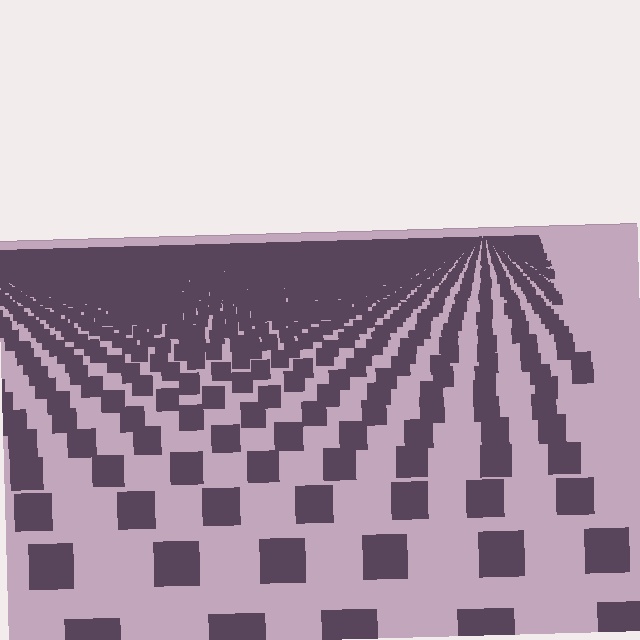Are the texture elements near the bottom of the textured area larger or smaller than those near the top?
Larger. Near the bottom, elements are closer to the viewer and appear at a bigger on-screen size.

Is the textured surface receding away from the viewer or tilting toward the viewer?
The surface is receding away from the viewer. Texture elements get smaller and denser toward the top.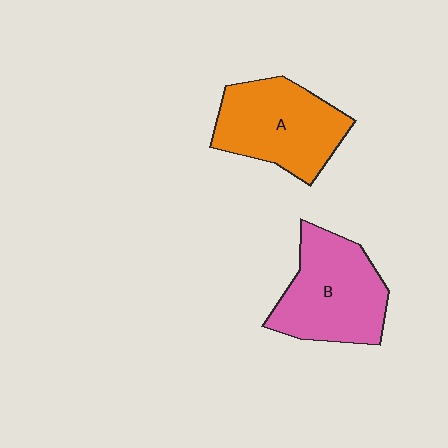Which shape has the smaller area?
Shape A (orange).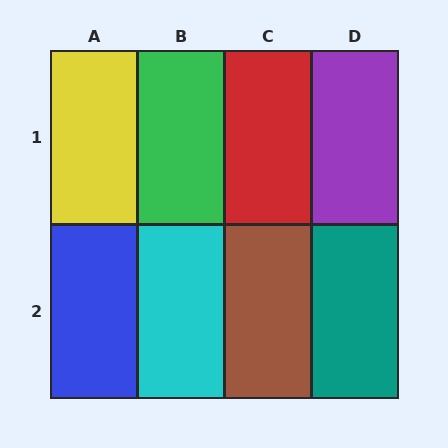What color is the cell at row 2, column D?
Teal.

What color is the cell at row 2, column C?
Brown.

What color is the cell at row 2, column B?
Cyan.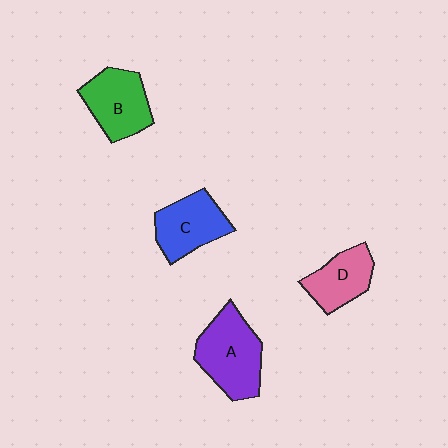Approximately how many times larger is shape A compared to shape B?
Approximately 1.2 times.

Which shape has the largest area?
Shape A (purple).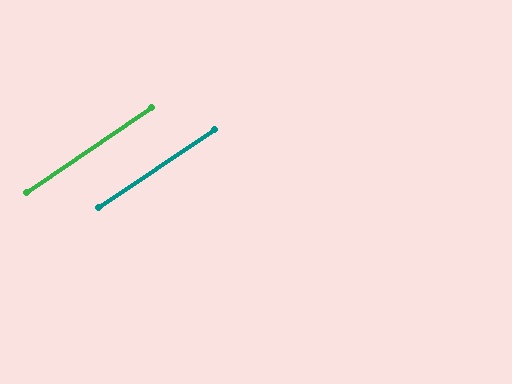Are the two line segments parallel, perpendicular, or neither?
Parallel — their directions differ by only 0.2°.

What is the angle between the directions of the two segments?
Approximately 0 degrees.